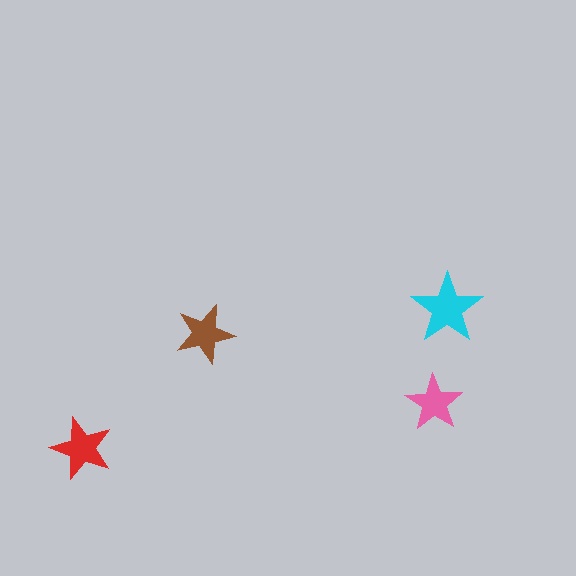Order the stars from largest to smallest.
the cyan one, the red one, the brown one, the pink one.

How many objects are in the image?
There are 4 objects in the image.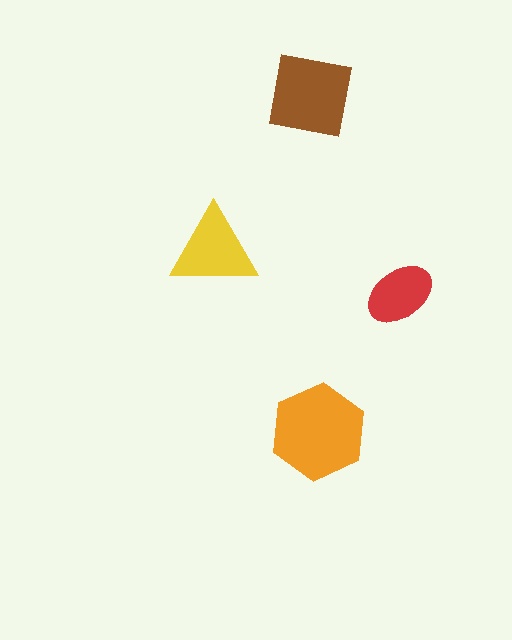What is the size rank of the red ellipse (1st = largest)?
4th.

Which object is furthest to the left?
The yellow triangle is leftmost.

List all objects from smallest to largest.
The red ellipse, the yellow triangle, the brown square, the orange hexagon.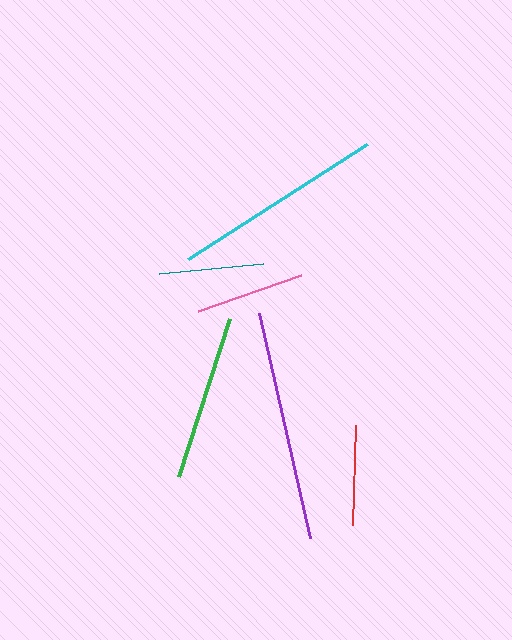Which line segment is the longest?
The purple line is the longest at approximately 231 pixels.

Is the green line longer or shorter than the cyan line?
The cyan line is longer than the green line.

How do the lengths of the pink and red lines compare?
The pink and red lines are approximately the same length.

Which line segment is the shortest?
The red line is the shortest at approximately 100 pixels.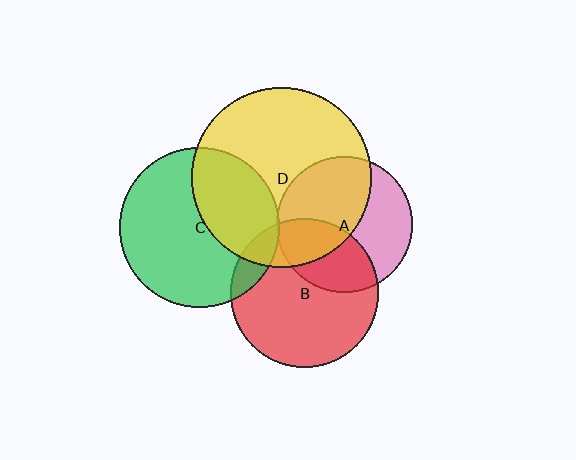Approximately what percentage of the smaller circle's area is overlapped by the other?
Approximately 10%.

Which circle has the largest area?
Circle D (yellow).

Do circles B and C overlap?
Yes.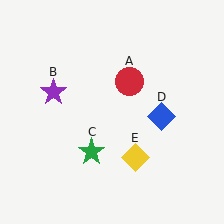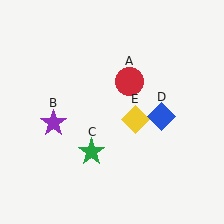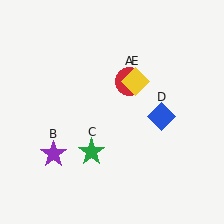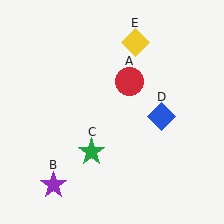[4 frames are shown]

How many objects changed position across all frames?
2 objects changed position: purple star (object B), yellow diamond (object E).